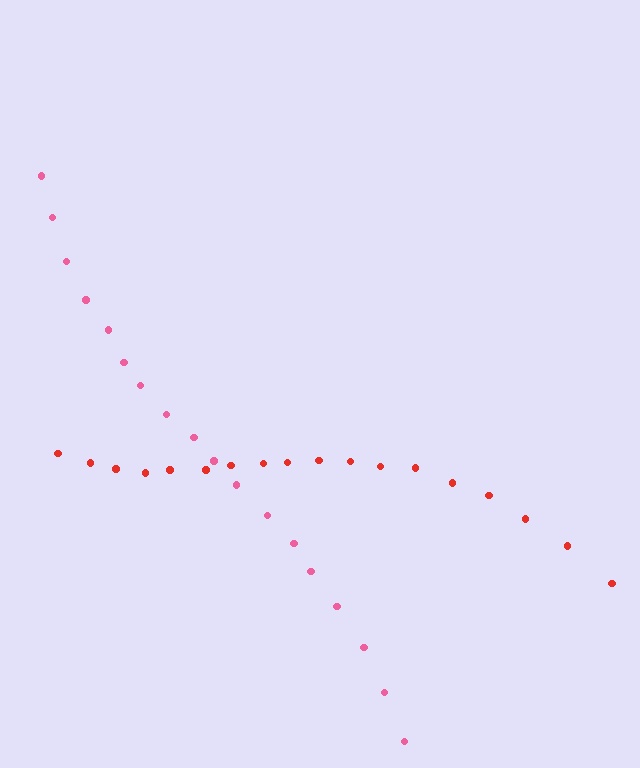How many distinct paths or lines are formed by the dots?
There are 2 distinct paths.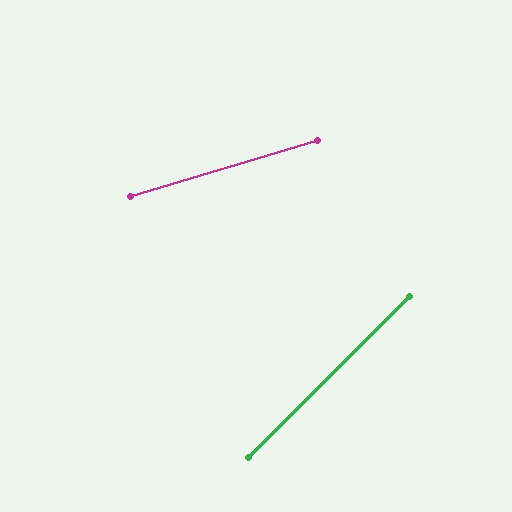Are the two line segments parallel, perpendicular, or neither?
Neither parallel nor perpendicular — they differ by about 28°.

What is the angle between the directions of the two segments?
Approximately 28 degrees.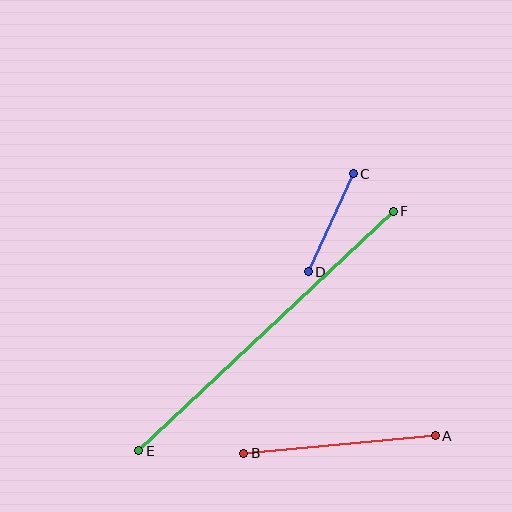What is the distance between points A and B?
The distance is approximately 192 pixels.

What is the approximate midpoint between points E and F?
The midpoint is at approximately (266, 331) pixels.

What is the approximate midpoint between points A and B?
The midpoint is at approximately (340, 444) pixels.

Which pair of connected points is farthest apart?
Points E and F are farthest apart.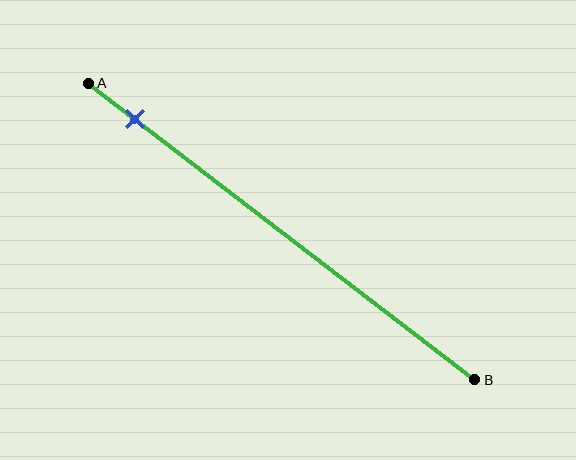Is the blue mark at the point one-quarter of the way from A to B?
No, the mark is at about 10% from A, not at the 25% one-quarter point.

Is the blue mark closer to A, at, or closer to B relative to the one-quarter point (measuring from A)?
The blue mark is closer to point A than the one-quarter point of segment AB.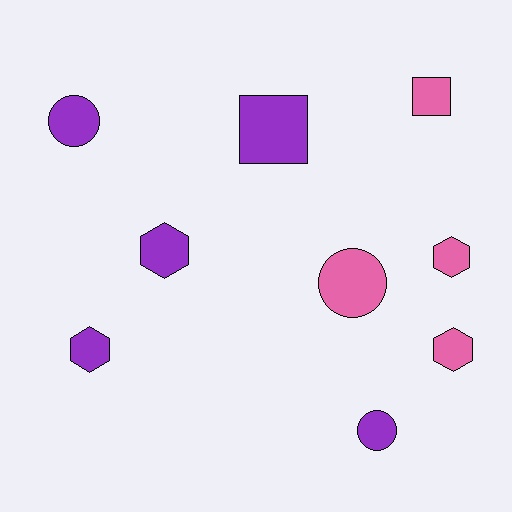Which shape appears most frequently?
Hexagon, with 4 objects.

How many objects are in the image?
There are 9 objects.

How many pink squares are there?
There is 1 pink square.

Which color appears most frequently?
Purple, with 5 objects.